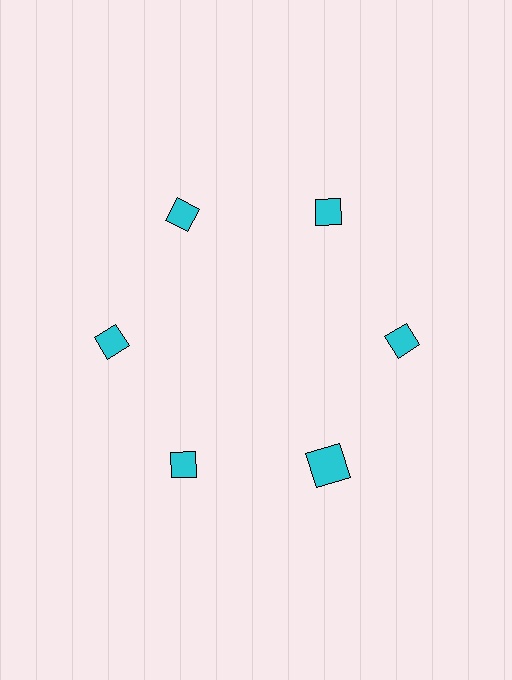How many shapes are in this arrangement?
There are 6 shapes arranged in a ring pattern.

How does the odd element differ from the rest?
It has a different shape: square instead of diamond.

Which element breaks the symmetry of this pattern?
The cyan square at roughly the 5 o'clock position breaks the symmetry. All other shapes are cyan diamonds.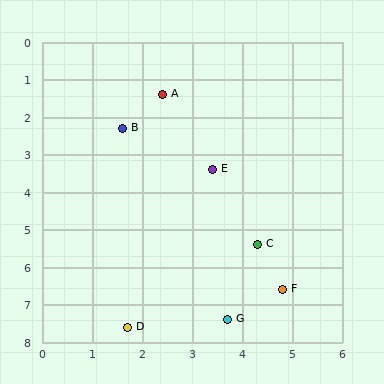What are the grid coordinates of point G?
Point G is at approximately (3.7, 7.4).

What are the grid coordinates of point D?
Point D is at approximately (1.7, 7.6).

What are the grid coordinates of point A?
Point A is at approximately (2.4, 1.4).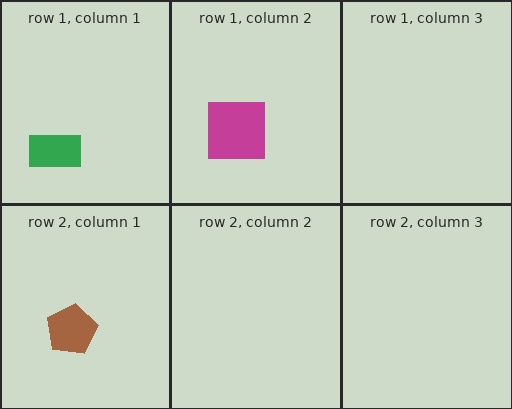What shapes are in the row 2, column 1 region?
The brown pentagon.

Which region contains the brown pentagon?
The row 2, column 1 region.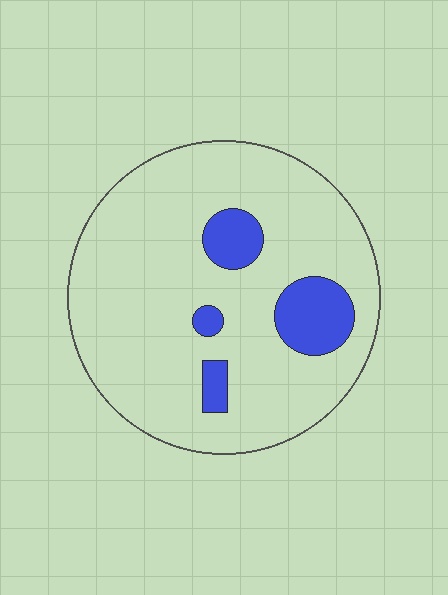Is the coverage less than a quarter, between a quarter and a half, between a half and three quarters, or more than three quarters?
Less than a quarter.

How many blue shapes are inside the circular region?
4.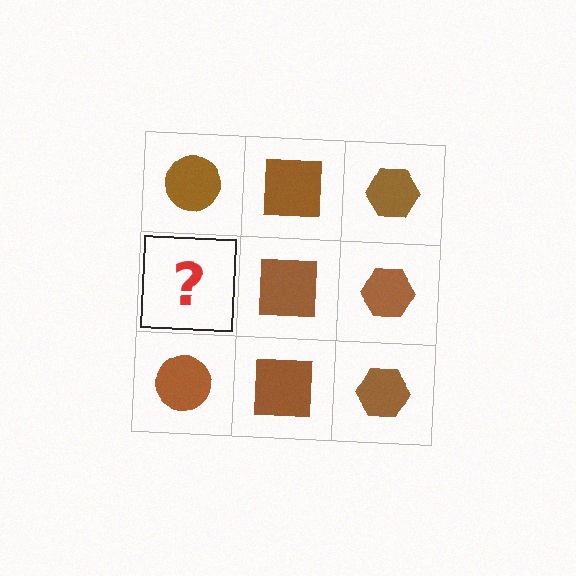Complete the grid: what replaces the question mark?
The question mark should be replaced with a brown circle.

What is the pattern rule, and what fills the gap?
The rule is that each column has a consistent shape. The gap should be filled with a brown circle.